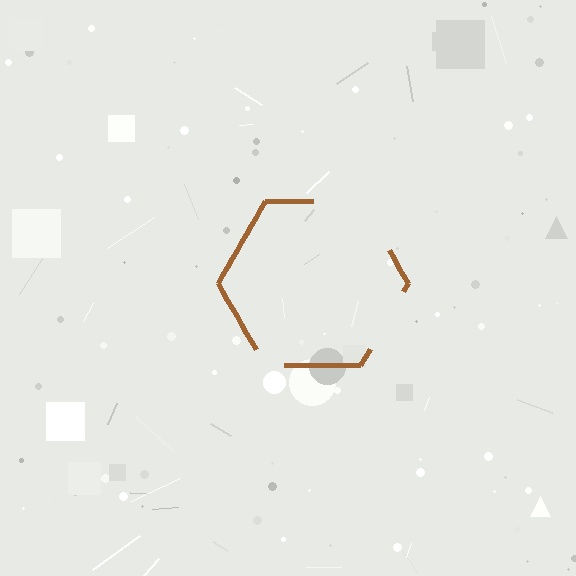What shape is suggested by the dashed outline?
The dashed outline suggests a hexagon.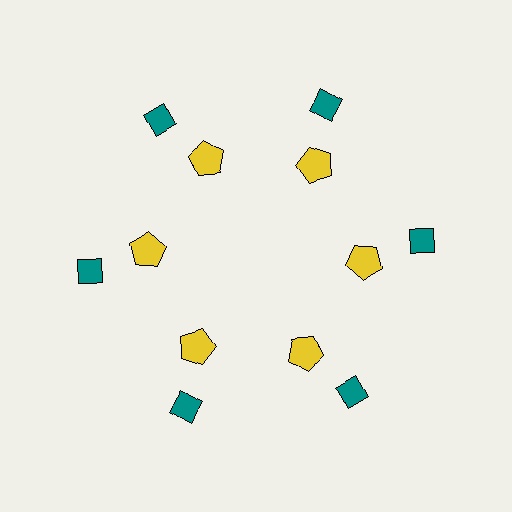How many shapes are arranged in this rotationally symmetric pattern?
There are 12 shapes, arranged in 6 groups of 2.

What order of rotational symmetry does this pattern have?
This pattern has 6-fold rotational symmetry.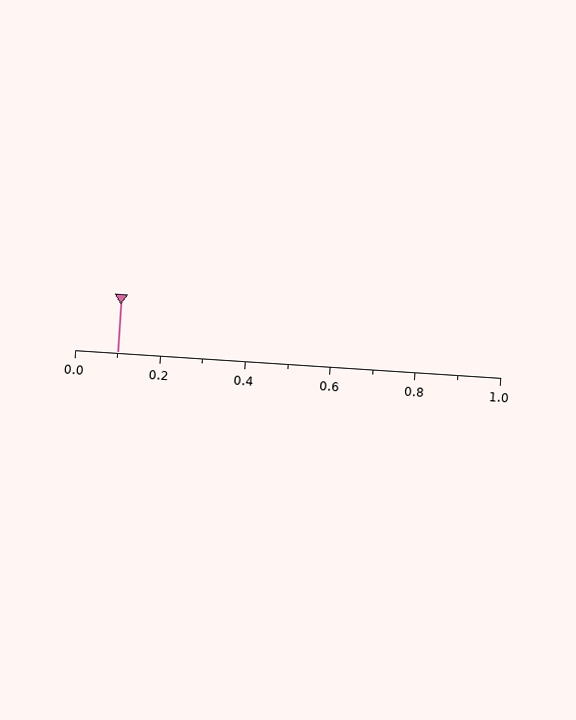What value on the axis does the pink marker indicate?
The marker indicates approximately 0.1.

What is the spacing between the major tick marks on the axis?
The major ticks are spaced 0.2 apart.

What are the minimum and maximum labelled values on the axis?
The axis runs from 0.0 to 1.0.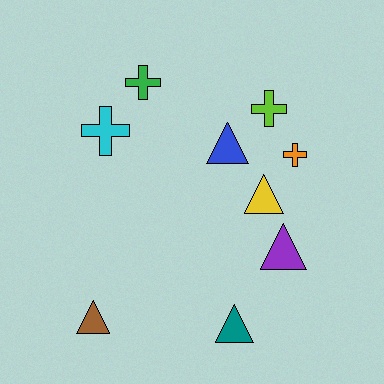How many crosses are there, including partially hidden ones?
There are 4 crosses.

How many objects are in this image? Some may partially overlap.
There are 9 objects.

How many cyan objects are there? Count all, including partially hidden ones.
There is 1 cyan object.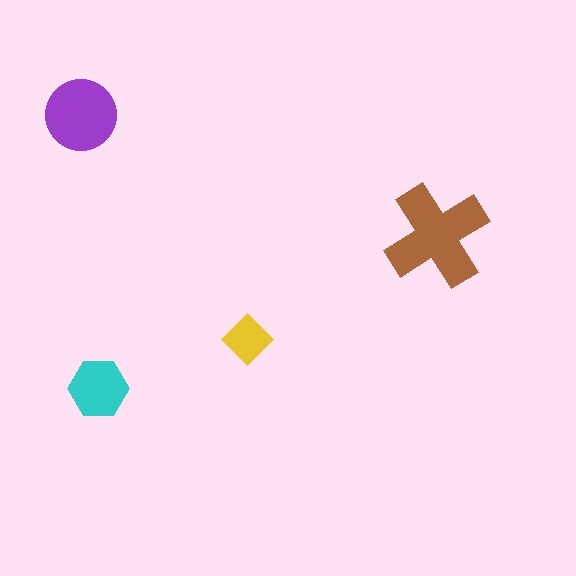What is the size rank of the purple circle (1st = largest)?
2nd.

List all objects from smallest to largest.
The yellow diamond, the cyan hexagon, the purple circle, the brown cross.